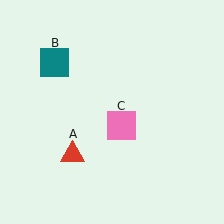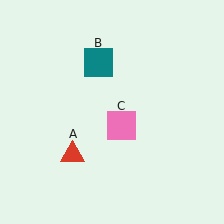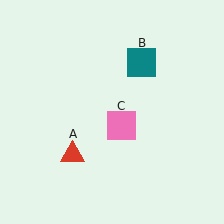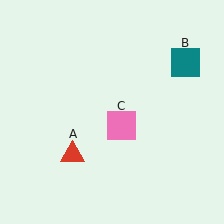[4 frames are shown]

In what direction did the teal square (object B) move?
The teal square (object B) moved right.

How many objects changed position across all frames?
1 object changed position: teal square (object B).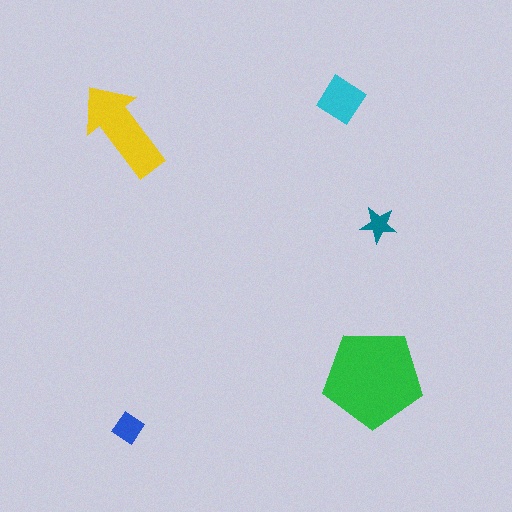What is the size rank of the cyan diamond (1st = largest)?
3rd.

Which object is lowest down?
The blue diamond is bottommost.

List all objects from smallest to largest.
The teal star, the blue diamond, the cyan diamond, the yellow arrow, the green pentagon.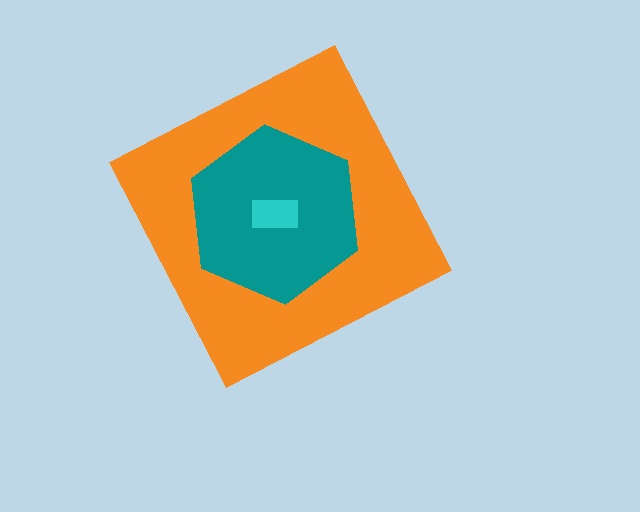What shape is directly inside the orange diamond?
The teal hexagon.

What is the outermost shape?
The orange diamond.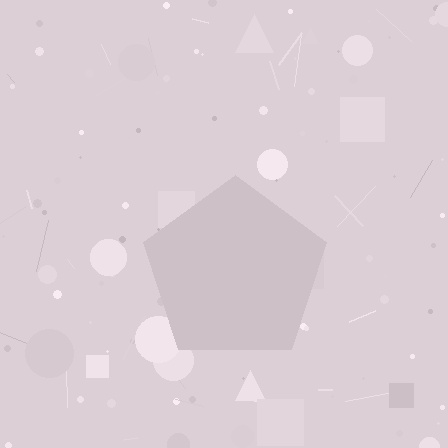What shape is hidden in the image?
A pentagon is hidden in the image.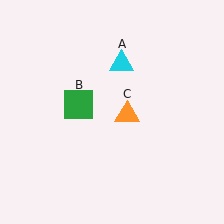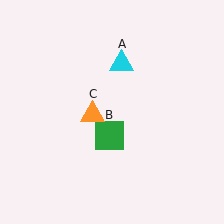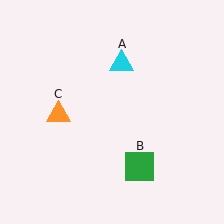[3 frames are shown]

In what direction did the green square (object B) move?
The green square (object B) moved down and to the right.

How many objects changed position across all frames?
2 objects changed position: green square (object B), orange triangle (object C).